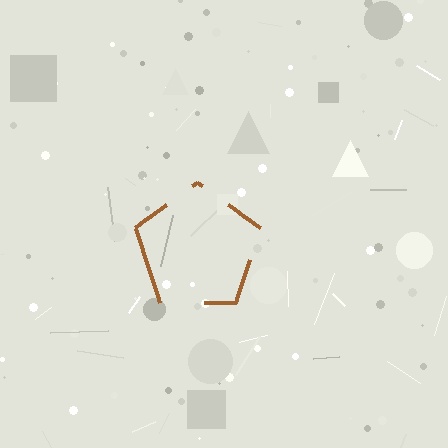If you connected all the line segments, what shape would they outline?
They would outline a pentagon.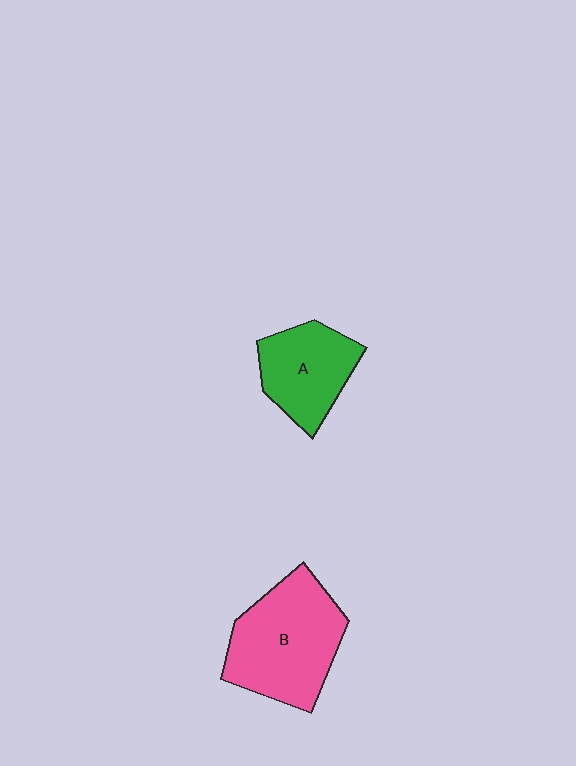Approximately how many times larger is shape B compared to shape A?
Approximately 1.5 times.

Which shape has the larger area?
Shape B (pink).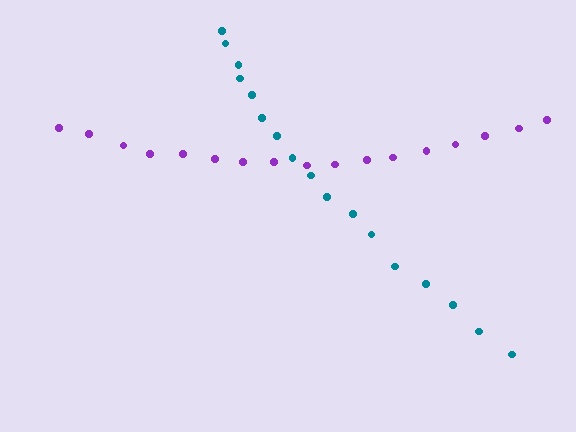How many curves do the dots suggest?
There are 2 distinct paths.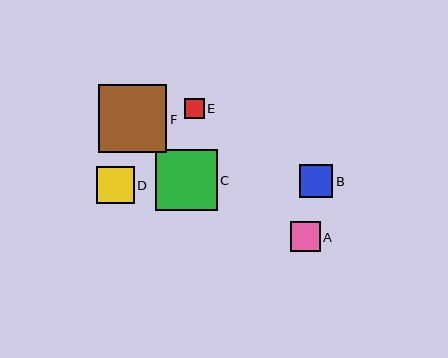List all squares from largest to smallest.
From largest to smallest: F, C, D, B, A, E.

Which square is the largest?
Square F is the largest with a size of approximately 68 pixels.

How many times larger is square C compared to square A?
Square C is approximately 2.1 times the size of square A.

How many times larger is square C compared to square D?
Square C is approximately 1.6 times the size of square D.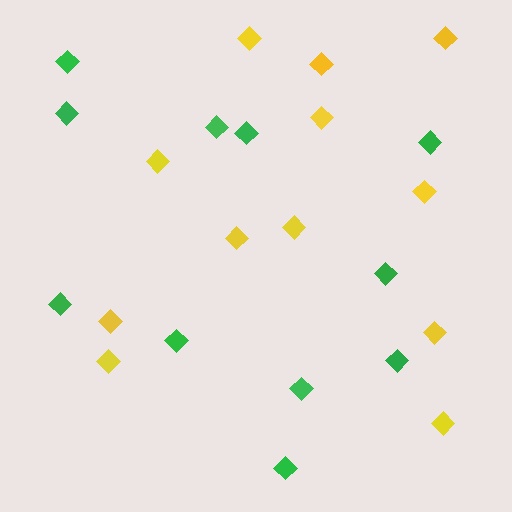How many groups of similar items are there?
There are 2 groups: one group of yellow diamonds (12) and one group of green diamonds (11).